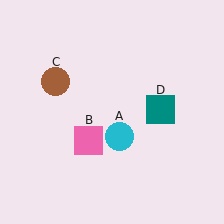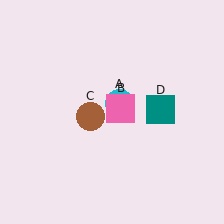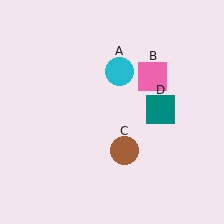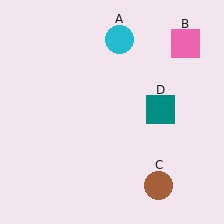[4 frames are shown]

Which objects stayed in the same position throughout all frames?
Teal square (object D) remained stationary.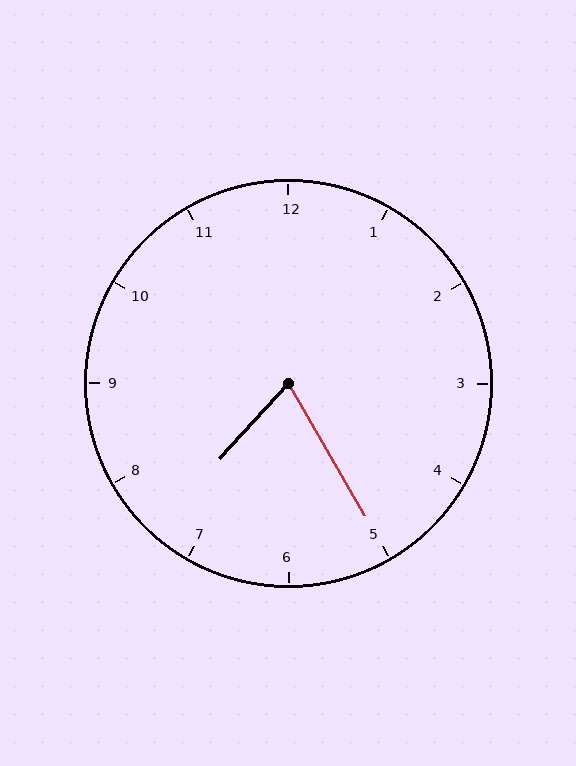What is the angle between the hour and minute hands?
Approximately 72 degrees.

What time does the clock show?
7:25.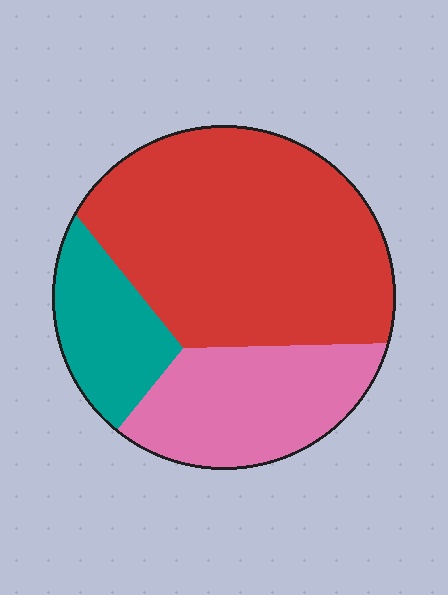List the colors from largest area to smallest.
From largest to smallest: red, pink, teal.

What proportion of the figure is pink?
Pink takes up between a sixth and a third of the figure.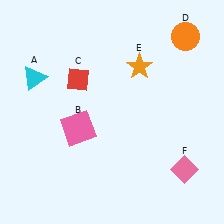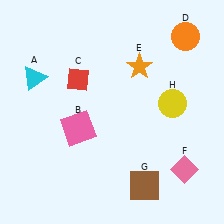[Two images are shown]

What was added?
A brown square (G), a yellow circle (H) were added in Image 2.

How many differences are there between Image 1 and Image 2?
There are 2 differences between the two images.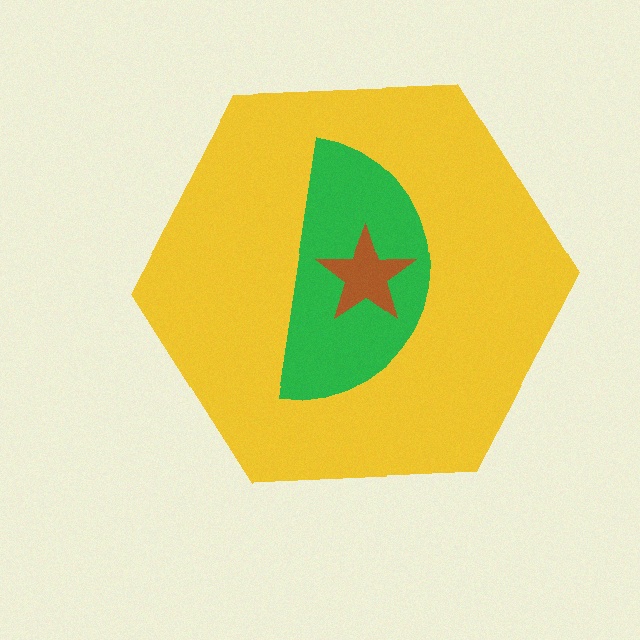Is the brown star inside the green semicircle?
Yes.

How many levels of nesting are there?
3.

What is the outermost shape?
The yellow hexagon.